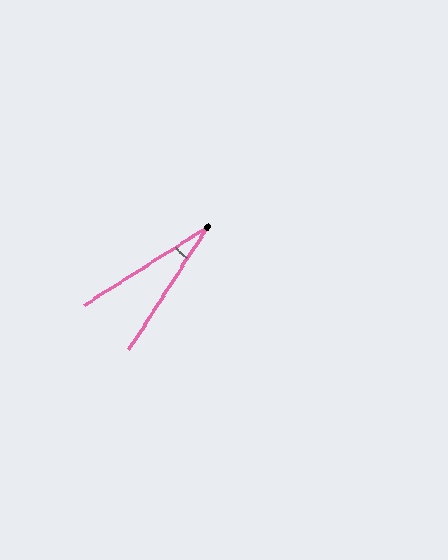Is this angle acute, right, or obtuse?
It is acute.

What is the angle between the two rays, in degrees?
Approximately 25 degrees.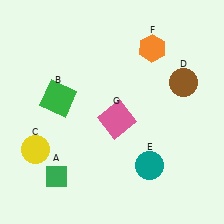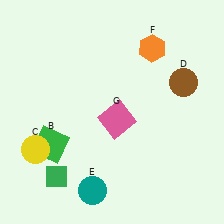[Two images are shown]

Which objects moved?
The objects that moved are: the green square (B), the teal circle (E).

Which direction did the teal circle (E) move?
The teal circle (E) moved left.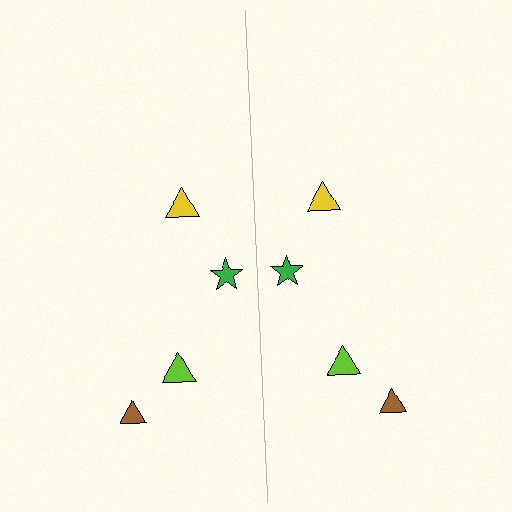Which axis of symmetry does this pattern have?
The pattern has a vertical axis of symmetry running through the center of the image.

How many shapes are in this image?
There are 8 shapes in this image.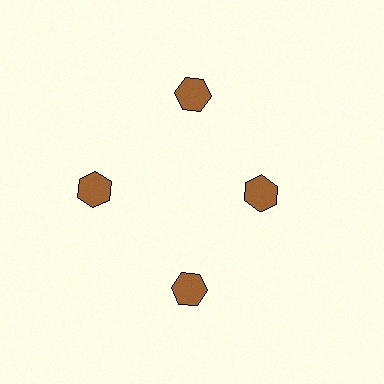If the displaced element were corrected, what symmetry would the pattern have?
It would have 4-fold rotational symmetry — the pattern would map onto itself every 90 degrees.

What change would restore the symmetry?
The symmetry would be restored by moving it outward, back onto the ring so that all 4 hexagons sit at equal angles and equal distance from the center.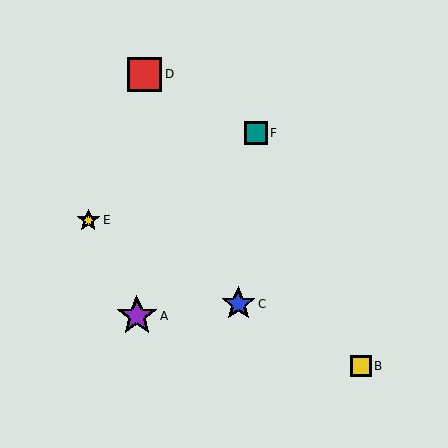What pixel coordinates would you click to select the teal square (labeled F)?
Click at (256, 133) to select the teal square F.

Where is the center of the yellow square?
The center of the yellow square is at (361, 366).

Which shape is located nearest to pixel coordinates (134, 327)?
The purple star (labeled A) at (137, 316) is nearest to that location.